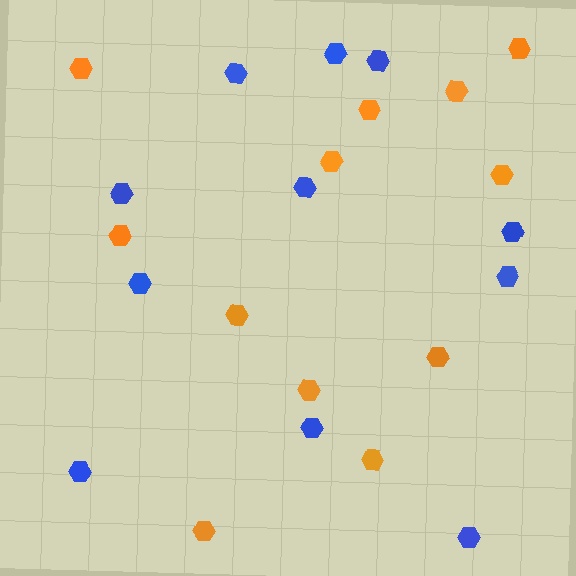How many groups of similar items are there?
There are 2 groups: one group of blue hexagons (11) and one group of orange hexagons (12).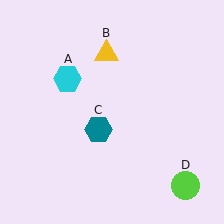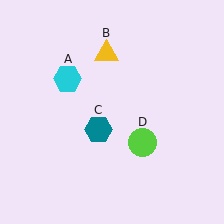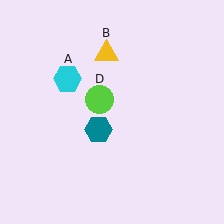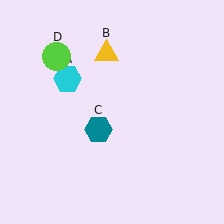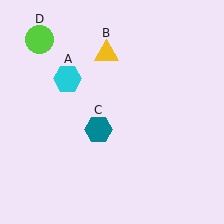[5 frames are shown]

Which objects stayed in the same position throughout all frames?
Cyan hexagon (object A) and yellow triangle (object B) and teal hexagon (object C) remained stationary.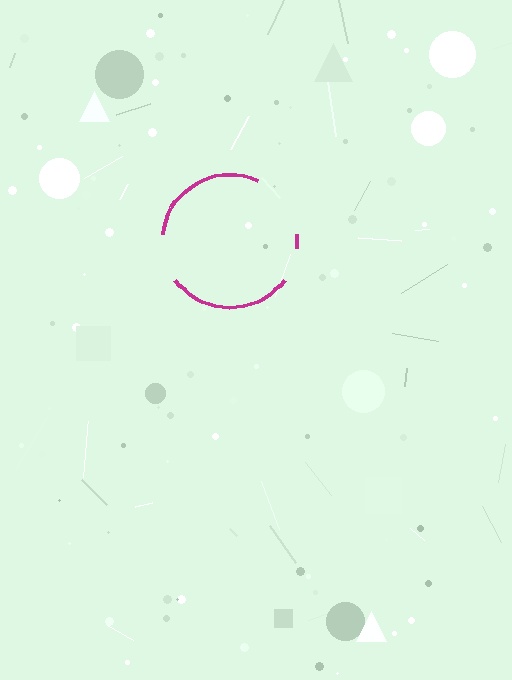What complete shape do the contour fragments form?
The contour fragments form a circle.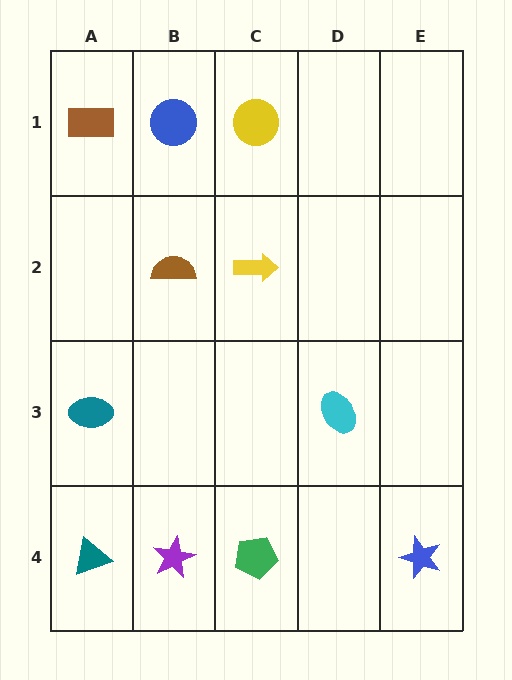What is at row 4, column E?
A blue star.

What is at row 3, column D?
A cyan ellipse.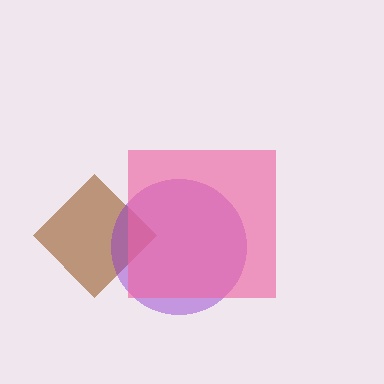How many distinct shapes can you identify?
There are 3 distinct shapes: a brown diamond, a purple circle, a pink square.